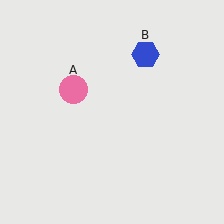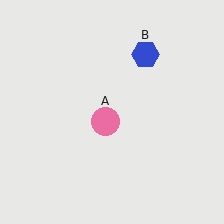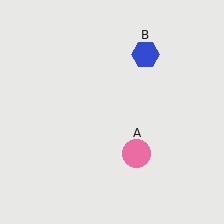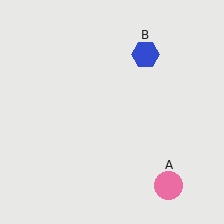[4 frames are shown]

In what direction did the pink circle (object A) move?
The pink circle (object A) moved down and to the right.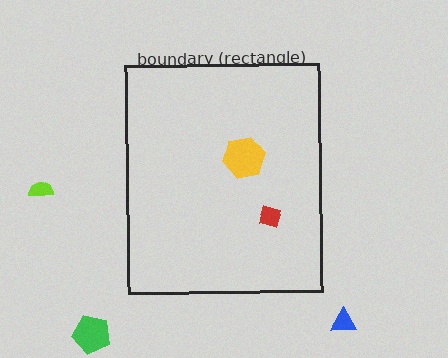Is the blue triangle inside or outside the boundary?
Outside.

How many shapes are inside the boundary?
2 inside, 3 outside.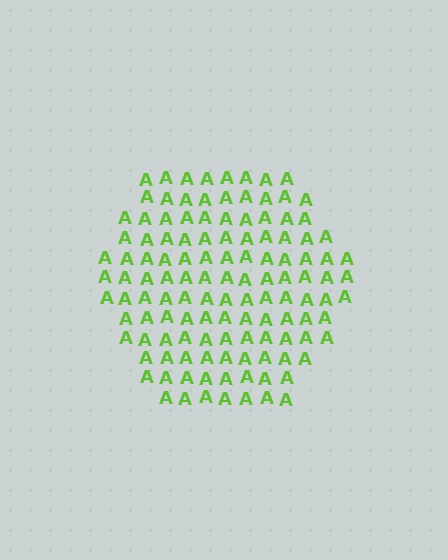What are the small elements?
The small elements are letter A's.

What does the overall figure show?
The overall figure shows a hexagon.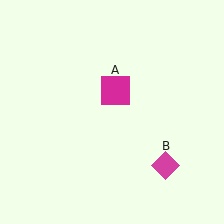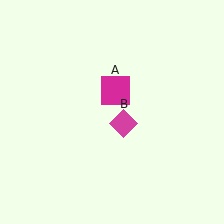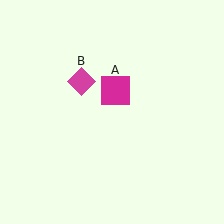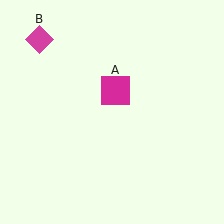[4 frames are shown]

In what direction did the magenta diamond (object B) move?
The magenta diamond (object B) moved up and to the left.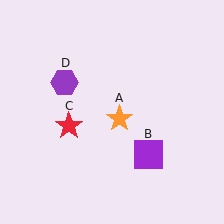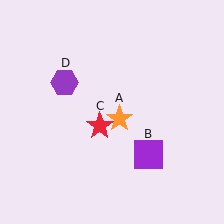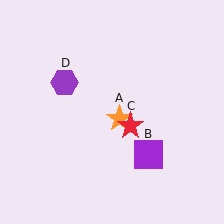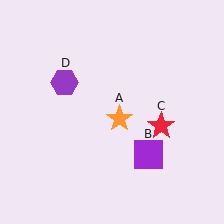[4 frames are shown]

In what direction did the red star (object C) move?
The red star (object C) moved right.